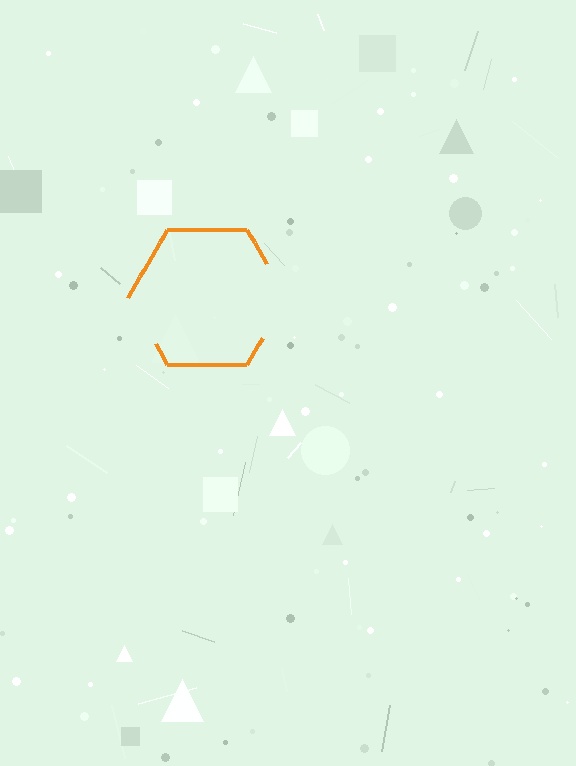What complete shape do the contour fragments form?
The contour fragments form a hexagon.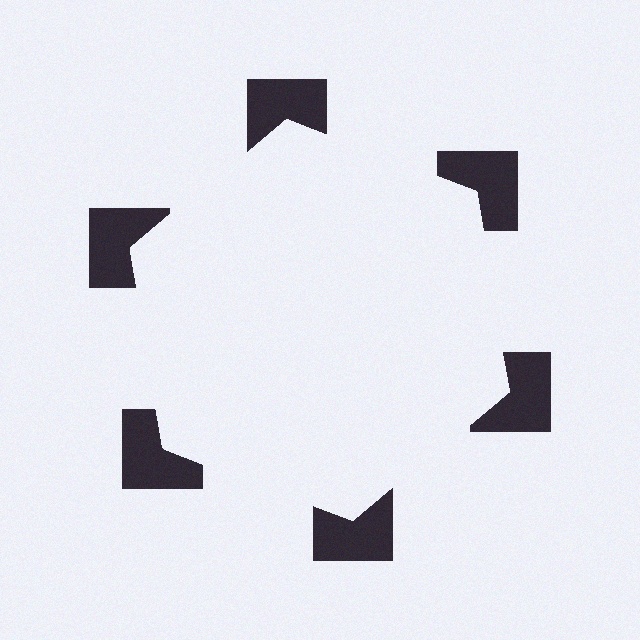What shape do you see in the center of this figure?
An illusory hexagon — its edges are inferred from the aligned wedge cuts in the notched squares, not physically drawn.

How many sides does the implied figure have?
6 sides.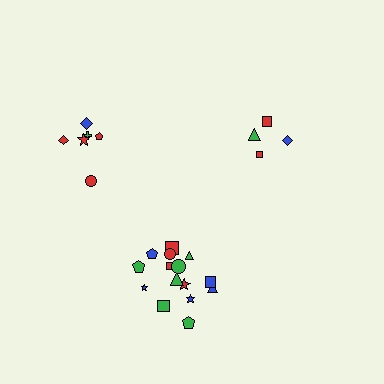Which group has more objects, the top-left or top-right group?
The top-left group.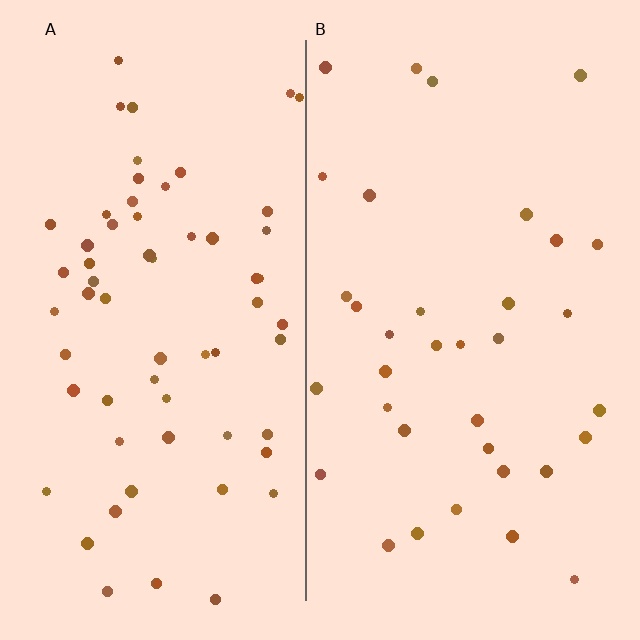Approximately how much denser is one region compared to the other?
Approximately 1.8× — region A over region B.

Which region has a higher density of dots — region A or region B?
A (the left).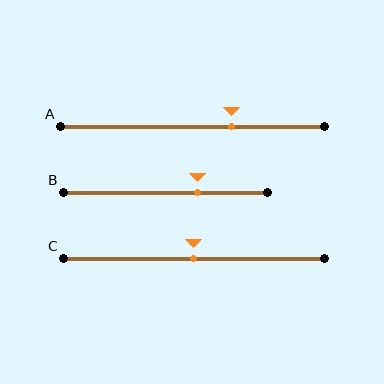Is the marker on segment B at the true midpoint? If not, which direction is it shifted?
No, the marker on segment B is shifted to the right by about 16% of the segment length.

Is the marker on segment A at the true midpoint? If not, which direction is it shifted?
No, the marker on segment A is shifted to the right by about 15% of the segment length.